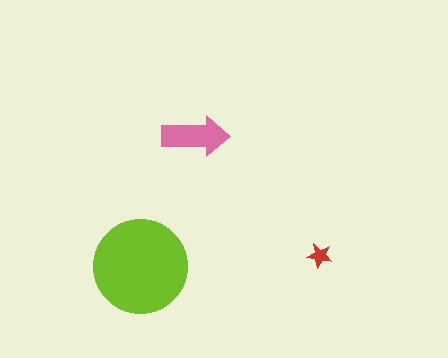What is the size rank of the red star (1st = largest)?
3rd.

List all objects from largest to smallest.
The lime circle, the pink arrow, the red star.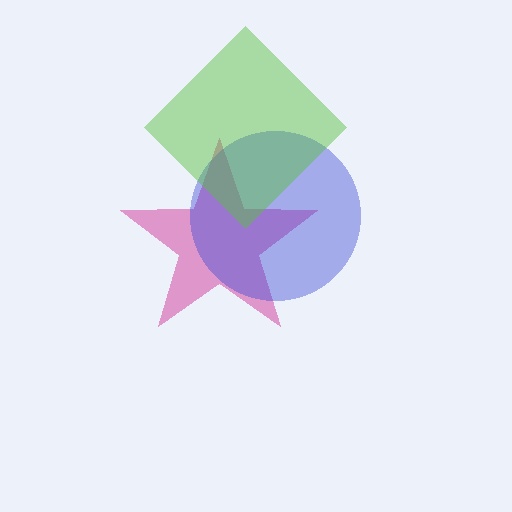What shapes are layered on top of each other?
The layered shapes are: a magenta star, a blue circle, a lime diamond.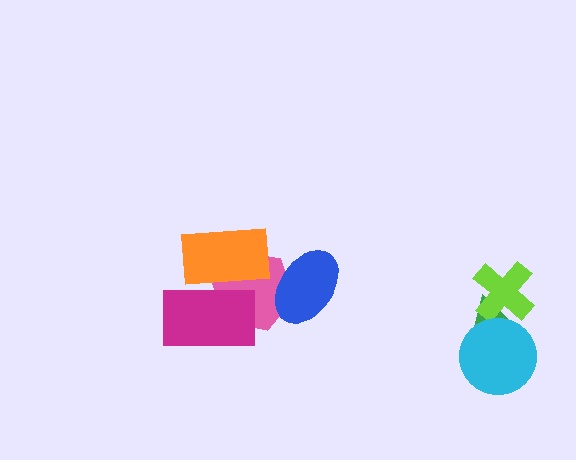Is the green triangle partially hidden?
Yes, it is partially covered by another shape.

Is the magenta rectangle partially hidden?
Yes, it is partially covered by another shape.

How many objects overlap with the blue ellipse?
1 object overlaps with the blue ellipse.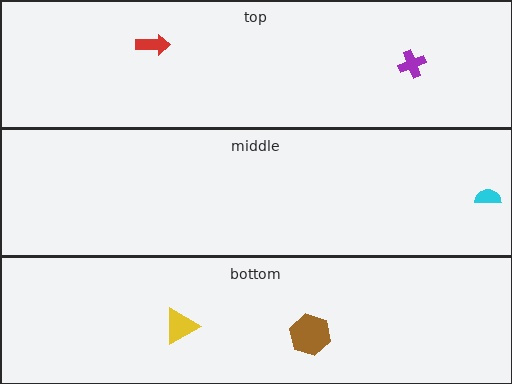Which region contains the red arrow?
The top region.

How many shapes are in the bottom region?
2.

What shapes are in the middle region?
The cyan semicircle.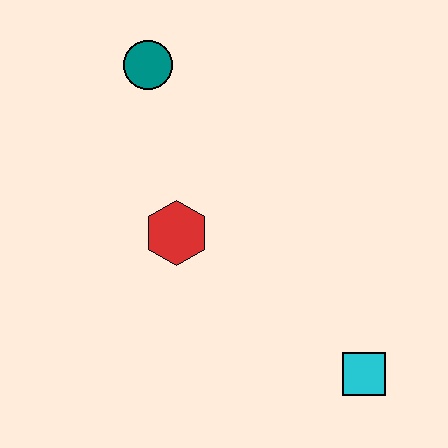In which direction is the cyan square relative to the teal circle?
The cyan square is below the teal circle.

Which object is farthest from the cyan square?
The teal circle is farthest from the cyan square.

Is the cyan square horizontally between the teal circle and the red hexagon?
No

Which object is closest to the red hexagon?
The teal circle is closest to the red hexagon.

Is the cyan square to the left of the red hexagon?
No